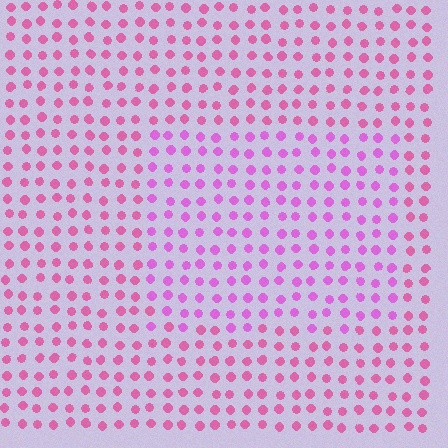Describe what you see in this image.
The image is filled with small pink elements in a uniform arrangement. A rectangle-shaped region is visible where the elements are tinted to a slightly different hue, forming a subtle color boundary.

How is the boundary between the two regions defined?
The boundary is defined purely by a slight shift in hue (about 26 degrees). Spacing, size, and orientation are identical on both sides.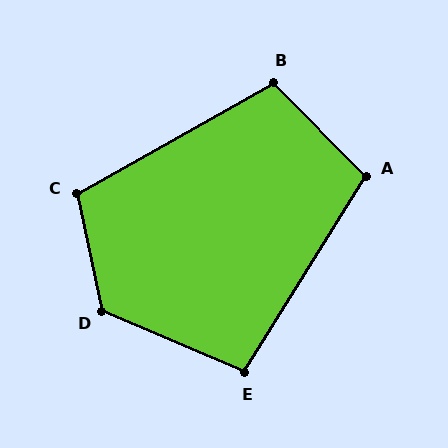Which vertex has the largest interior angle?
D, at approximately 125 degrees.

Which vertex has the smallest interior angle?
E, at approximately 98 degrees.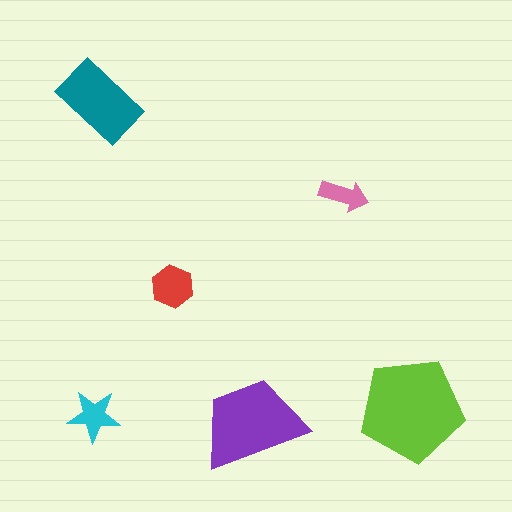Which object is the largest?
The lime pentagon.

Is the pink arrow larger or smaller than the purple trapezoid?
Smaller.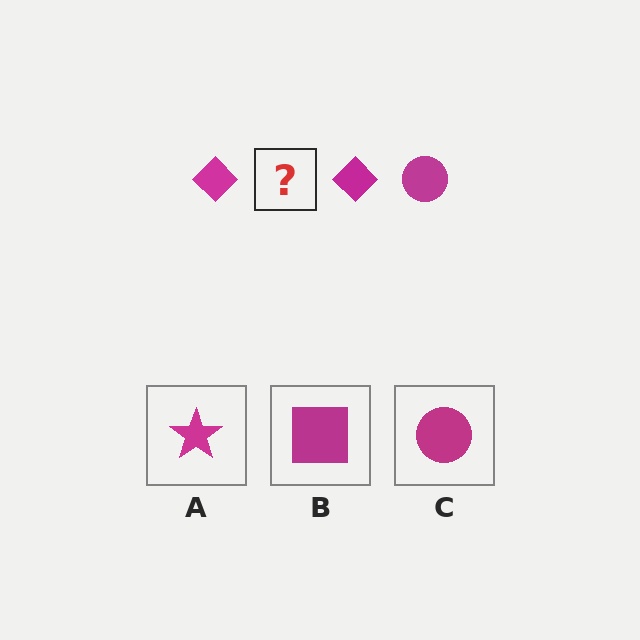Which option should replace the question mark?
Option C.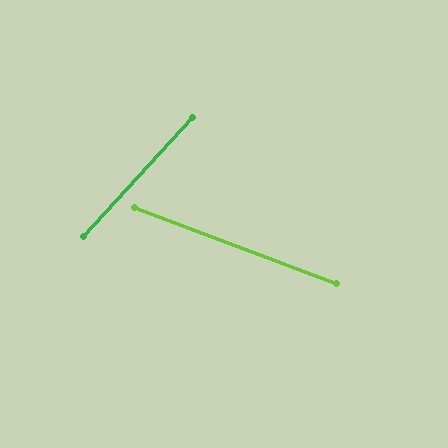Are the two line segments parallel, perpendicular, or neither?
Neither parallel nor perpendicular — they differ by about 68°.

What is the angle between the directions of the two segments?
Approximately 68 degrees.